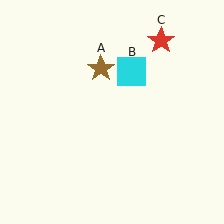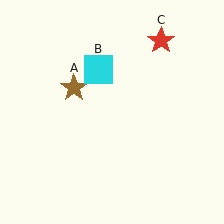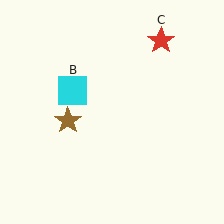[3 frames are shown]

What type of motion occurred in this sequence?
The brown star (object A), cyan square (object B) rotated counterclockwise around the center of the scene.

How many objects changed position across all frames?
2 objects changed position: brown star (object A), cyan square (object B).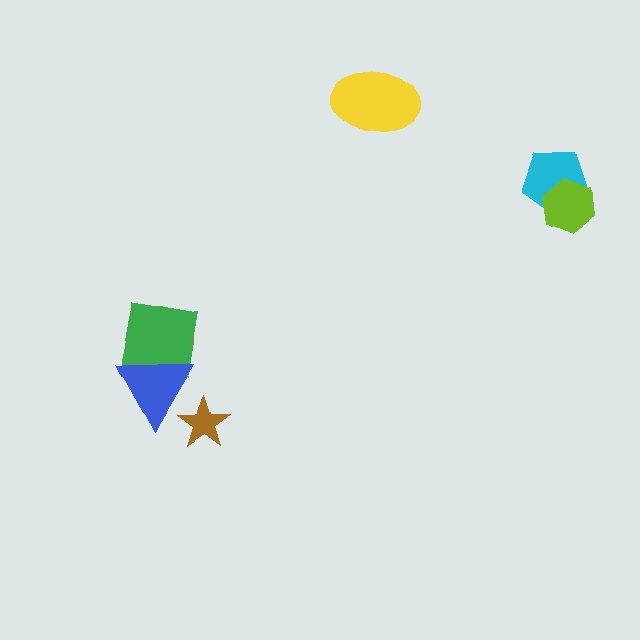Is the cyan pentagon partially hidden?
Yes, it is partially covered by another shape.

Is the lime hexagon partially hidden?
No, no other shape covers it.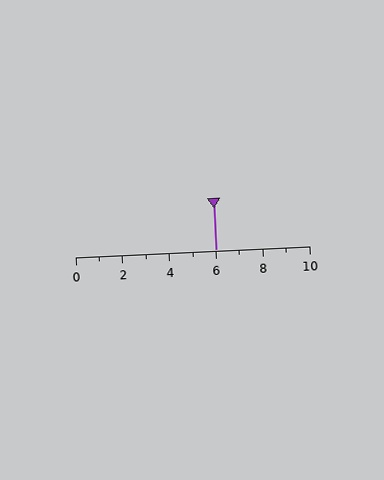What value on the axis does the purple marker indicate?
The marker indicates approximately 6.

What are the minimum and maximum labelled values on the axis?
The axis runs from 0 to 10.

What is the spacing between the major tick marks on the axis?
The major ticks are spaced 2 apart.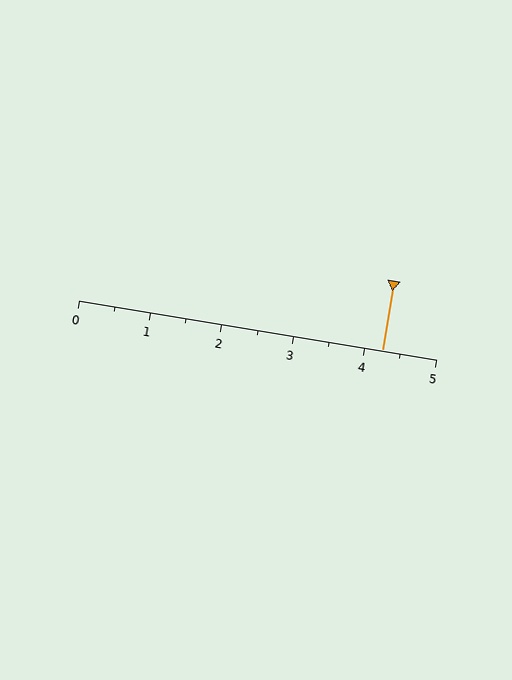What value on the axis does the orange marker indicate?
The marker indicates approximately 4.2.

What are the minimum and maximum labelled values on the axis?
The axis runs from 0 to 5.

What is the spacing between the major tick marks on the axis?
The major ticks are spaced 1 apart.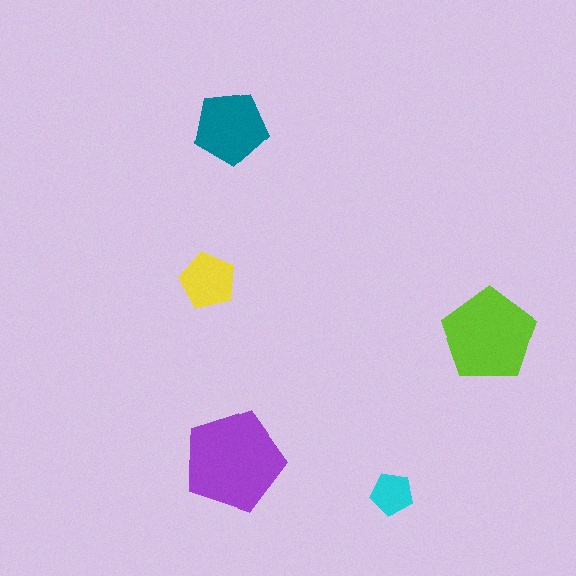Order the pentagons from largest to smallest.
the purple one, the lime one, the teal one, the yellow one, the cyan one.